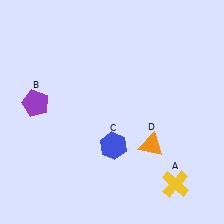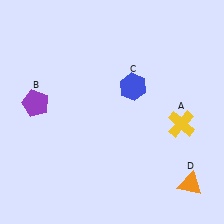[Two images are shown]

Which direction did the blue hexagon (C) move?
The blue hexagon (C) moved up.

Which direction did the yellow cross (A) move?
The yellow cross (A) moved up.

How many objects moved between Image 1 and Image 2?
3 objects moved between the two images.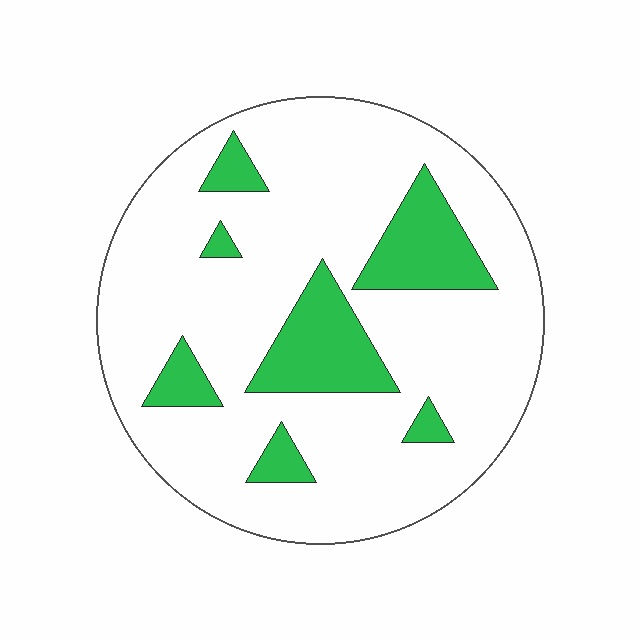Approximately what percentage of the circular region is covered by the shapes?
Approximately 20%.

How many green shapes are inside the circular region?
7.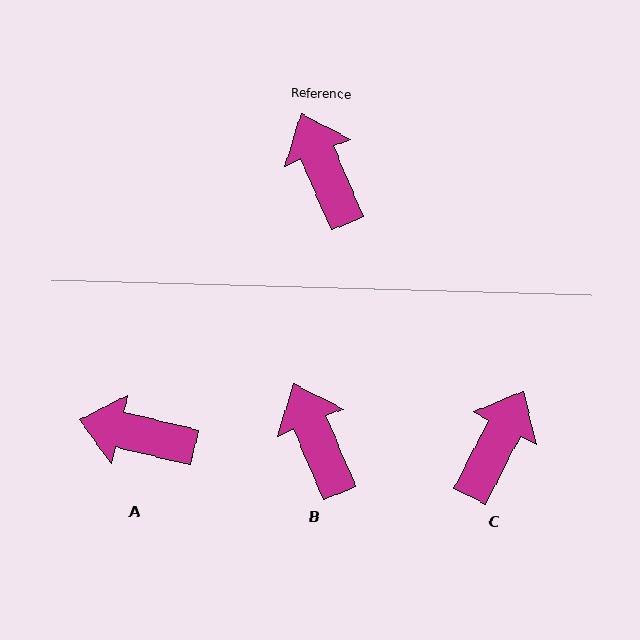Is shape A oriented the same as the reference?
No, it is off by about 54 degrees.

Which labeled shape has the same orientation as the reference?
B.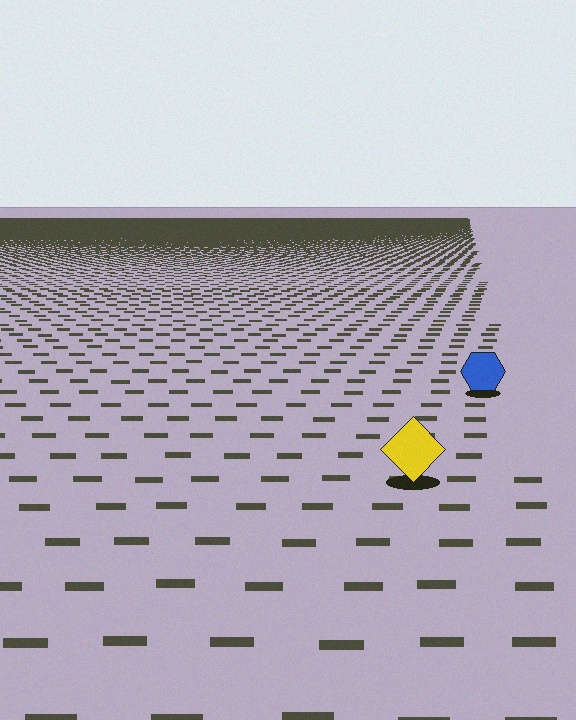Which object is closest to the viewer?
The yellow diamond is closest. The texture marks near it are larger and more spread out.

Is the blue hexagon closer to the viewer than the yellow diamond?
No. The yellow diamond is closer — you can tell from the texture gradient: the ground texture is coarser near it.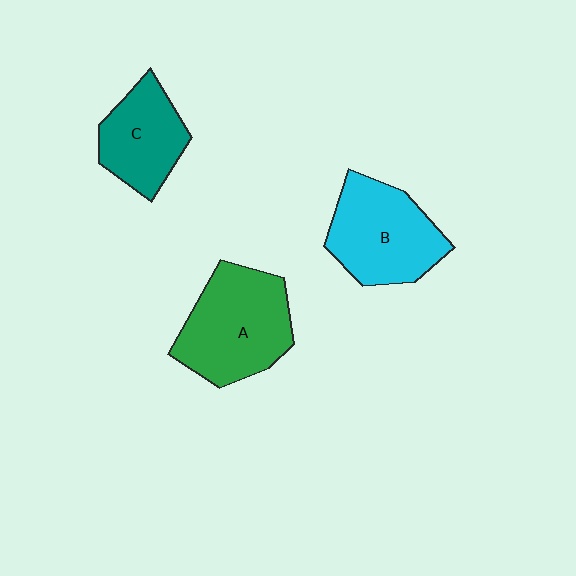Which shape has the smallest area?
Shape C (teal).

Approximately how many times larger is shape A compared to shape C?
Approximately 1.4 times.